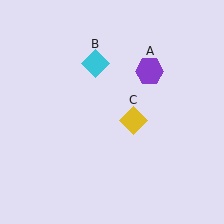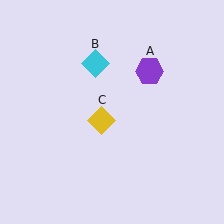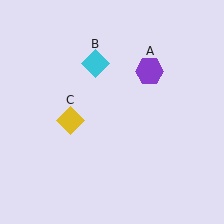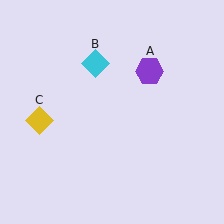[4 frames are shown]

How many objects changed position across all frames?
1 object changed position: yellow diamond (object C).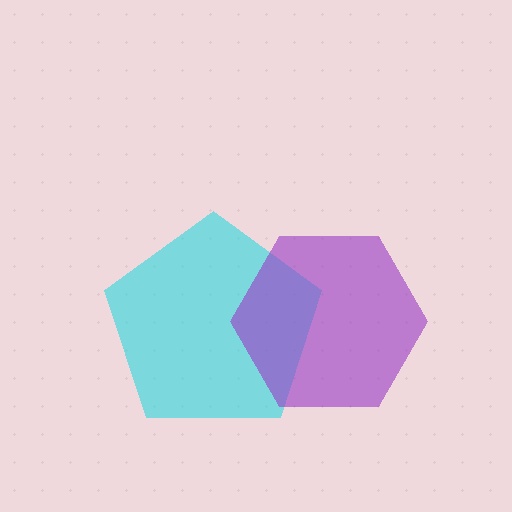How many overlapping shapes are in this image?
There are 2 overlapping shapes in the image.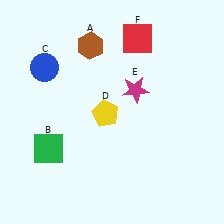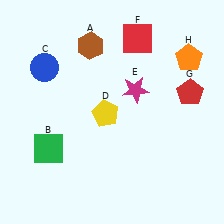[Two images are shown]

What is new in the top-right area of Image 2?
A red pentagon (G) was added in the top-right area of Image 2.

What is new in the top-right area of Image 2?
An orange pentagon (H) was added in the top-right area of Image 2.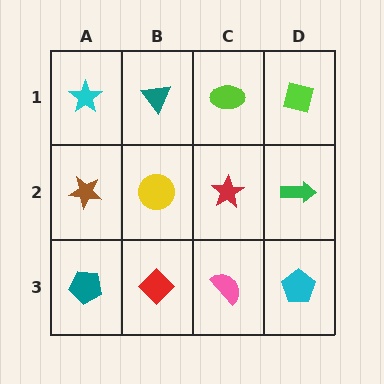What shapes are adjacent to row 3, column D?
A green arrow (row 2, column D), a pink semicircle (row 3, column C).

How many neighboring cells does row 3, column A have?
2.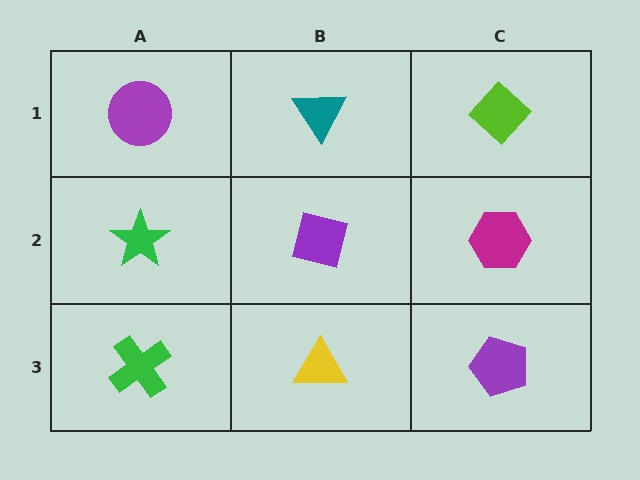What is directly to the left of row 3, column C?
A yellow triangle.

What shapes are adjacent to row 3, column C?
A magenta hexagon (row 2, column C), a yellow triangle (row 3, column B).